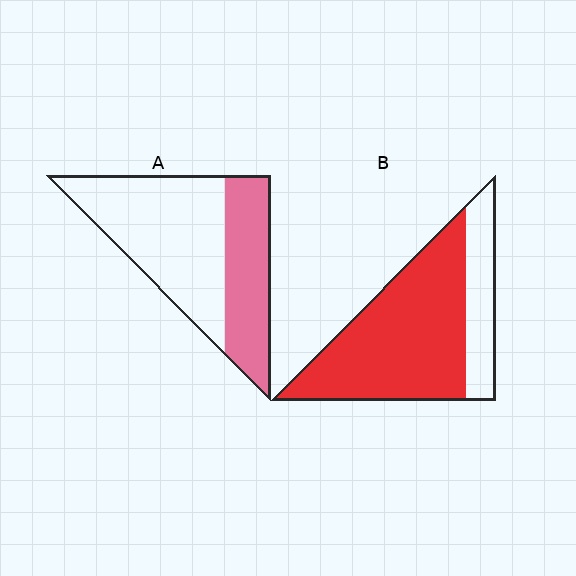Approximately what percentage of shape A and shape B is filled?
A is approximately 35% and B is approximately 75%.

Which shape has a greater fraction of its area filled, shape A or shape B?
Shape B.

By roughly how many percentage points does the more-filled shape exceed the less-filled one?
By roughly 40 percentage points (B over A).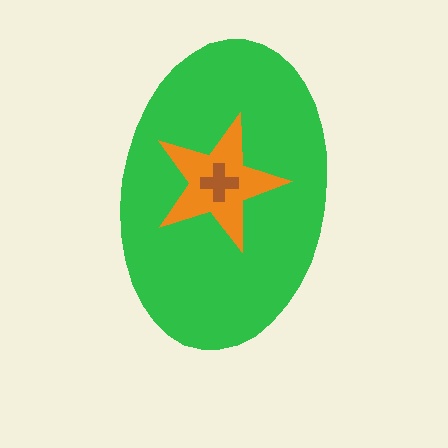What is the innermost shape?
The brown cross.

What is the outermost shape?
The green ellipse.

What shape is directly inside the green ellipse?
The orange star.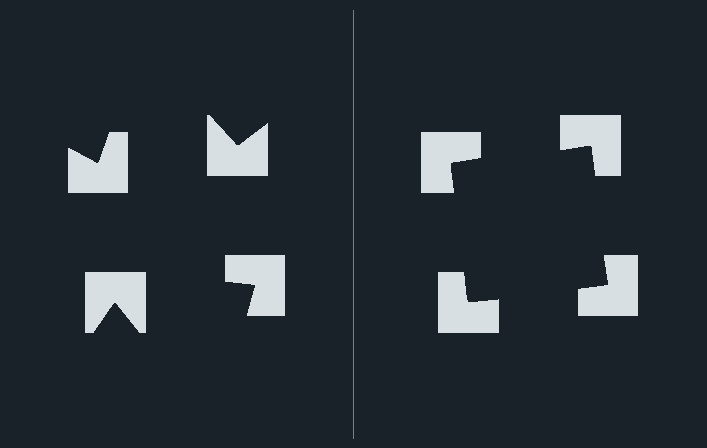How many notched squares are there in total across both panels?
8 — 4 on each side.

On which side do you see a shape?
An illusory square appears on the right side. On the left side the wedge cuts are rotated, so no coherent shape forms.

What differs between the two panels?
The notched squares are positioned identically on both sides; only the wedge orientations differ. On the right they align to a square; on the left they are misaligned.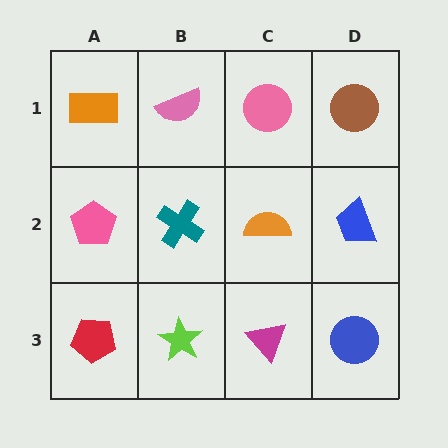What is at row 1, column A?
An orange rectangle.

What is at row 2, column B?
A teal cross.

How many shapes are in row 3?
4 shapes.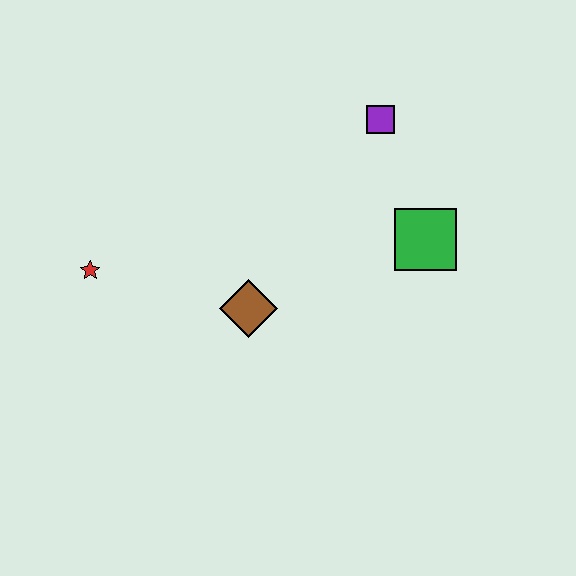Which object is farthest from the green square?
The red star is farthest from the green square.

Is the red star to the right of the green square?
No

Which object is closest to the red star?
The brown diamond is closest to the red star.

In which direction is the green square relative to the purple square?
The green square is below the purple square.